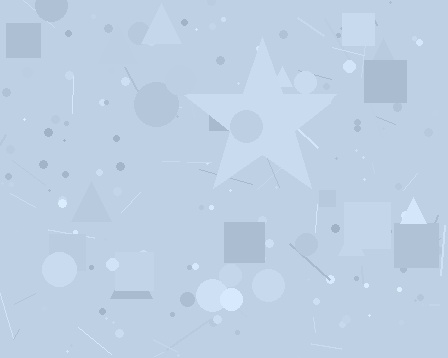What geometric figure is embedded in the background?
A star is embedded in the background.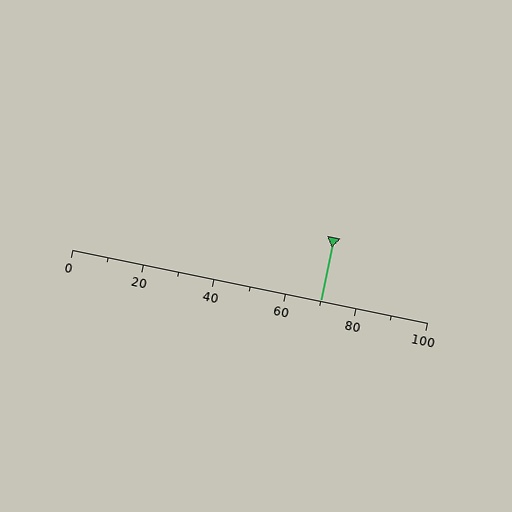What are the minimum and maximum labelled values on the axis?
The axis runs from 0 to 100.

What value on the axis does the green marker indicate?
The marker indicates approximately 70.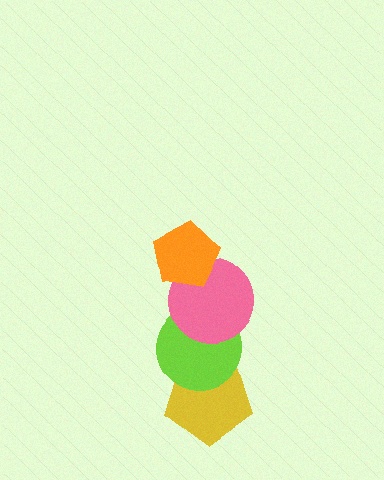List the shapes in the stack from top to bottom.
From top to bottom: the orange pentagon, the pink circle, the lime circle, the yellow pentagon.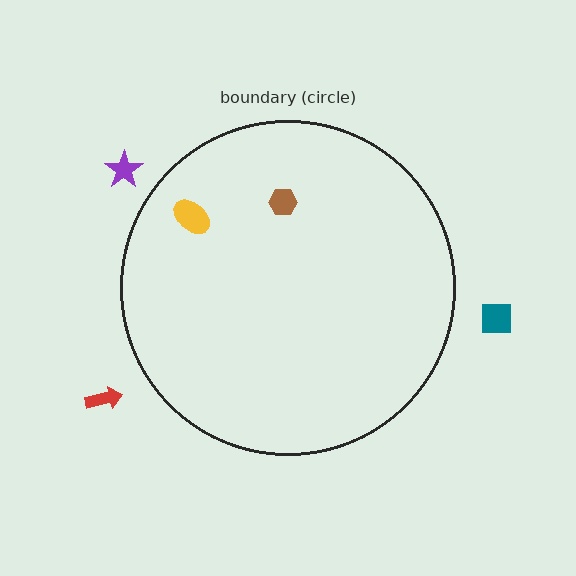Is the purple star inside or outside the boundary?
Outside.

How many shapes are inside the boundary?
2 inside, 3 outside.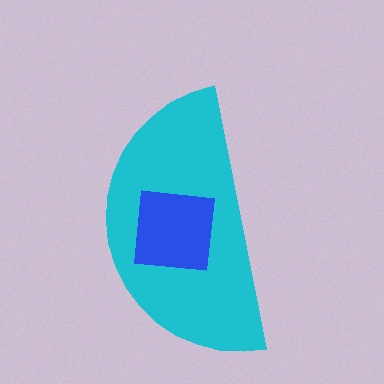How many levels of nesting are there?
2.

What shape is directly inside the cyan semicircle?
The blue square.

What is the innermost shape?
The blue square.